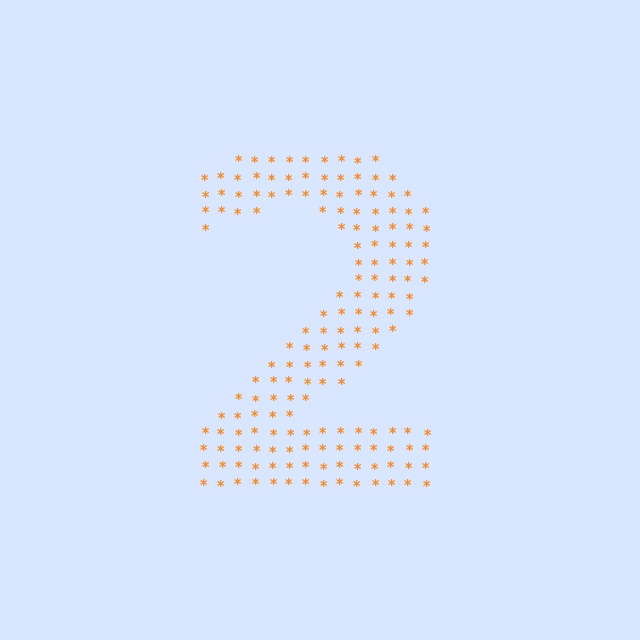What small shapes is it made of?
It is made of small asterisks.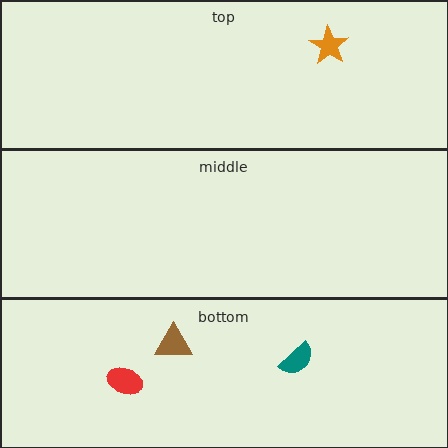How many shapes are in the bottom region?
3.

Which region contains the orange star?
The top region.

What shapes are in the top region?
The orange star.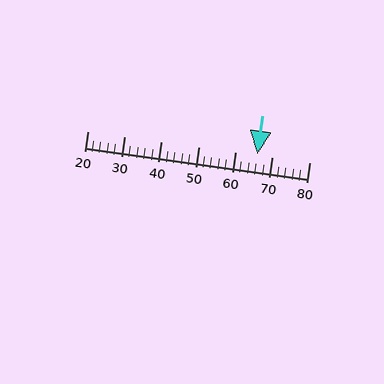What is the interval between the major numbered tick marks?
The major tick marks are spaced 10 units apart.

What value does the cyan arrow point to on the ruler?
The cyan arrow points to approximately 66.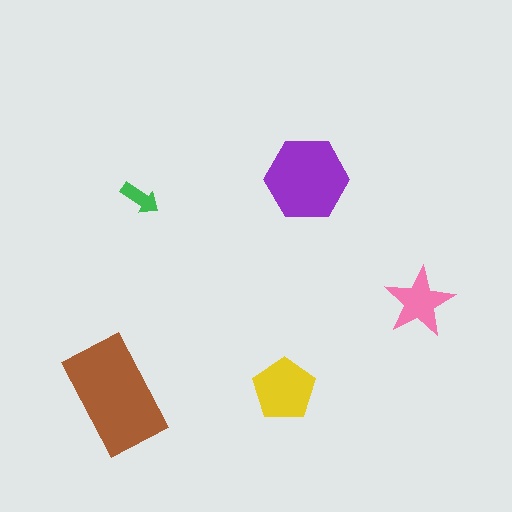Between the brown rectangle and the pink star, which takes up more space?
The brown rectangle.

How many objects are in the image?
There are 5 objects in the image.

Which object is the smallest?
The green arrow.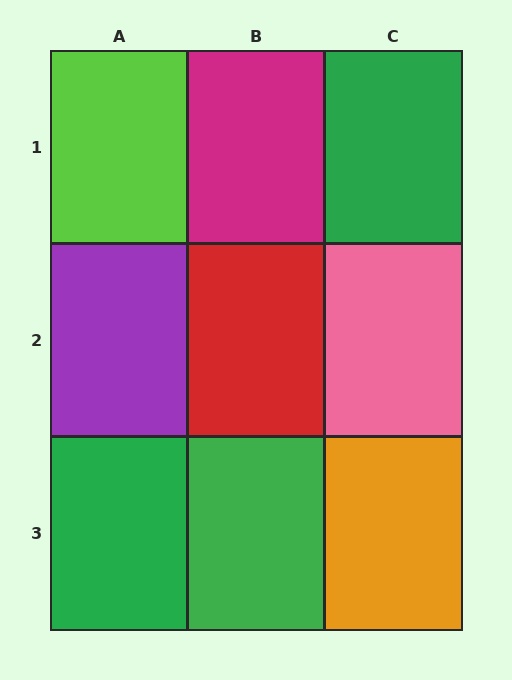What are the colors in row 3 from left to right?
Green, green, orange.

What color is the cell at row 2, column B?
Red.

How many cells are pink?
1 cell is pink.